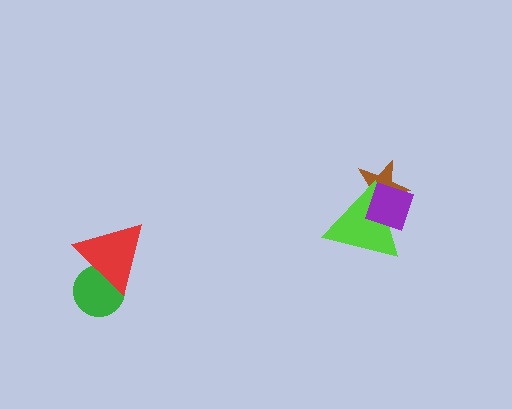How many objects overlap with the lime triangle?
2 objects overlap with the lime triangle.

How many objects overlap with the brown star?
2 objects overlap with the brown star.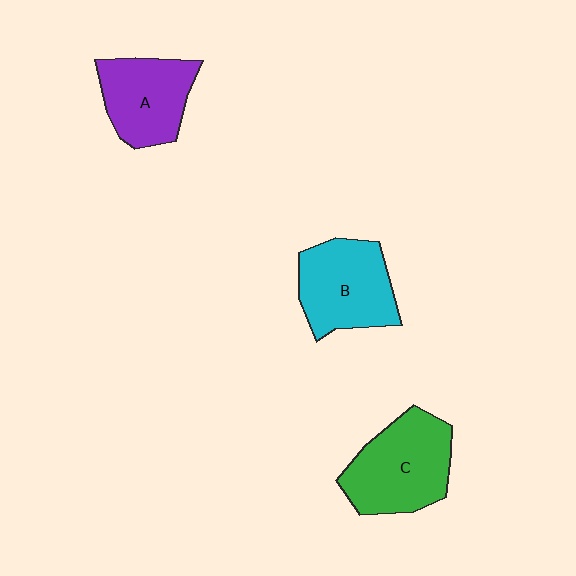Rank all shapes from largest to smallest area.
From largest to smallest: C (green), B (cyan), A (purple).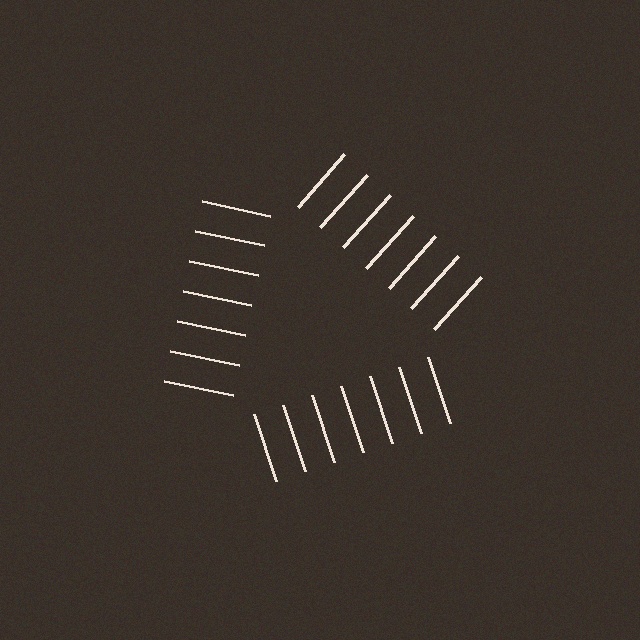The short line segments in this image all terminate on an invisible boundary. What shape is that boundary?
An illusory triangle — the line segments terminate on its edges but no continuous stroke is drawn.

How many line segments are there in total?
21 — 7 along each of the 3 edges.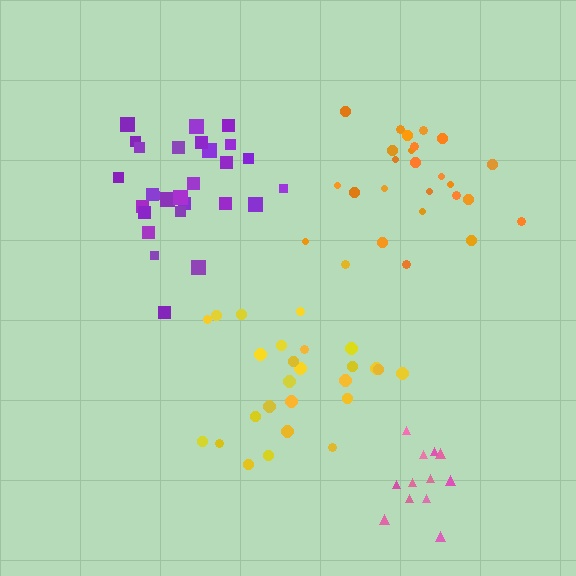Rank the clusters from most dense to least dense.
pink, orange, purple, yellow.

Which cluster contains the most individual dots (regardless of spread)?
Purple (29).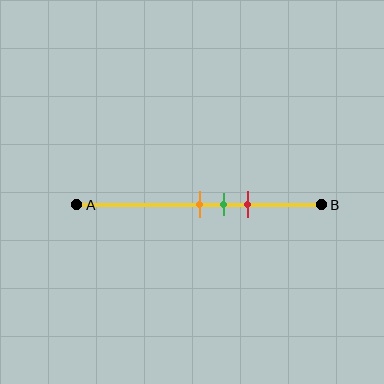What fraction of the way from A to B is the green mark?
The green mark is approximately 60% (0.6) of the way from A to B.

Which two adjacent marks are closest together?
The orange and green marks are the closest adjacent pair.